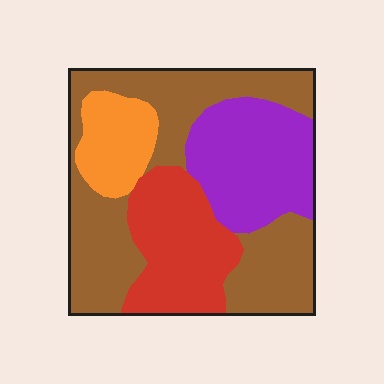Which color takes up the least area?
Orange, at roughly 10%.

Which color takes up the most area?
Brown, at roughly 45%.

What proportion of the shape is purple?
Purple covers 23% of the shape.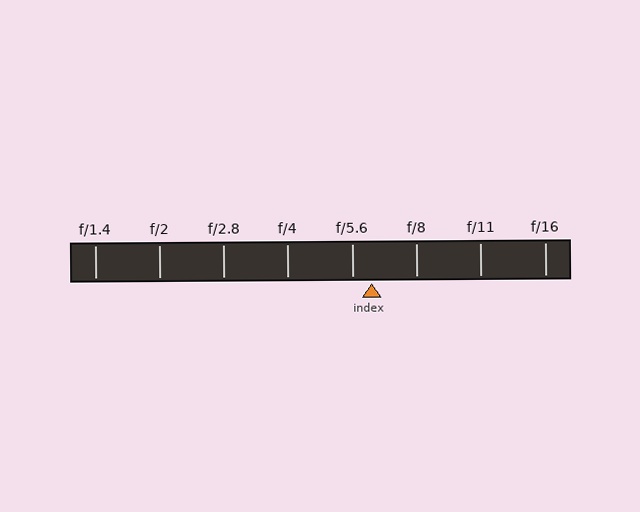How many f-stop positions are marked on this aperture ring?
There are 8 f-stop positions marked.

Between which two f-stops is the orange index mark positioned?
The index mark is between f/5.6 and f/8.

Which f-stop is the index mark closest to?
The index mark is closest to f/5.6.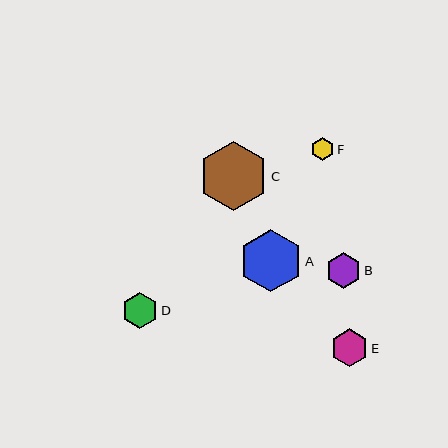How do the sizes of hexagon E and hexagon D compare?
Hexagon E and hexagon D are approximately the same size.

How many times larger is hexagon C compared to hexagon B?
Hexagon C is approximately 2.0 times the size of hexagon B.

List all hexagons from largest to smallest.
From largest to smallest: C, A, E, D, B, F.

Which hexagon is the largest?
Hexagon C is the largest with a size of approximately 69 pixels.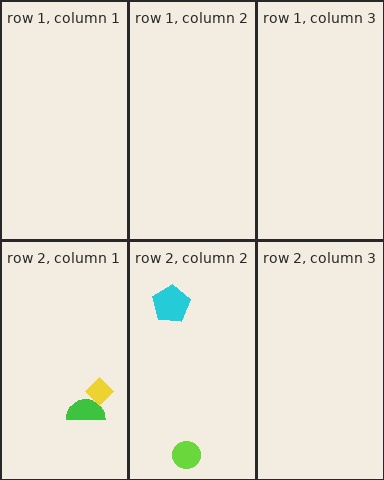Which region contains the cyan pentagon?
The row 2, column 2 region.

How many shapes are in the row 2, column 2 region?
2.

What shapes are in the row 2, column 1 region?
The green semicircle, the yellow diamond.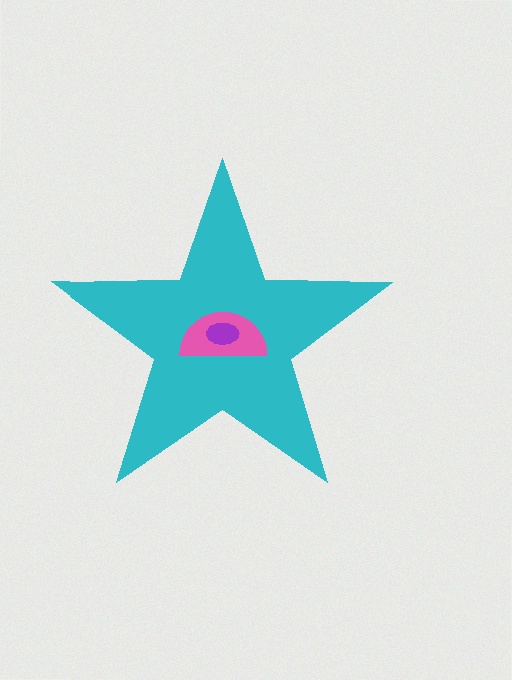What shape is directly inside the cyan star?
The pink semicircle.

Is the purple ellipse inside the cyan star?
Yes.